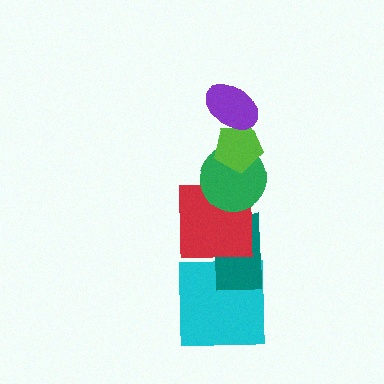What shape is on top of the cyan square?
The teal rectangle is on top of the cyan square.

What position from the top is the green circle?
The green circle is 3rd from the top.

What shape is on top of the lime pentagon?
The purple ellipse is on top of the lime pentagon.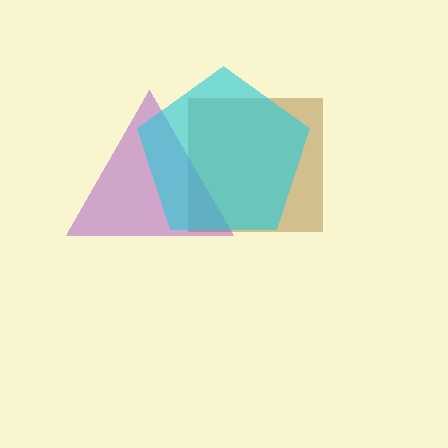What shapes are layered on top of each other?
The layered shapes are: a brown square, a purple triangle, a cyan pentagon.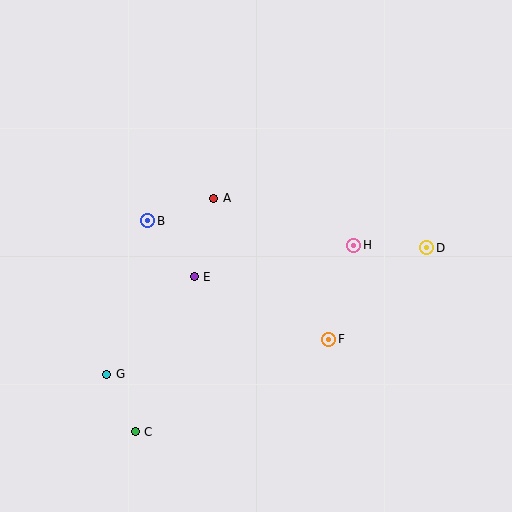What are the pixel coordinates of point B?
Point B is at (148, 221).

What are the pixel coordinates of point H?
Point H is at (354, 245).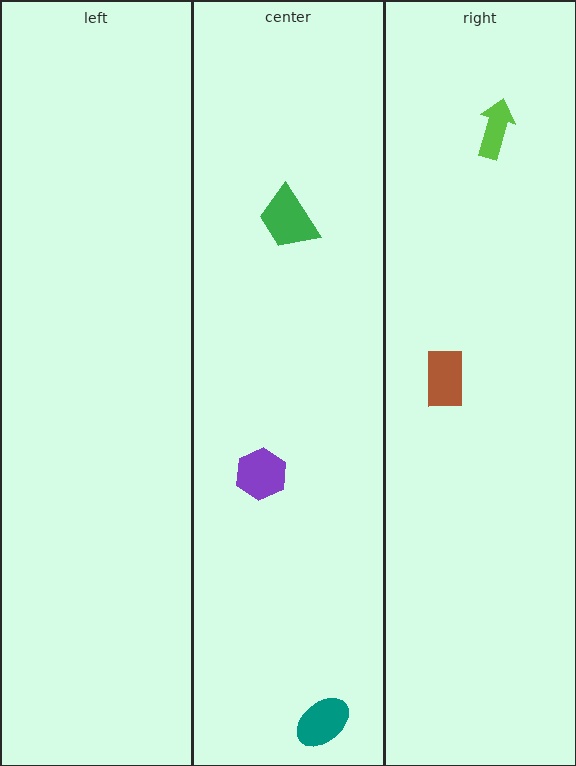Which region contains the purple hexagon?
The center region.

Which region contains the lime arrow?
The right region.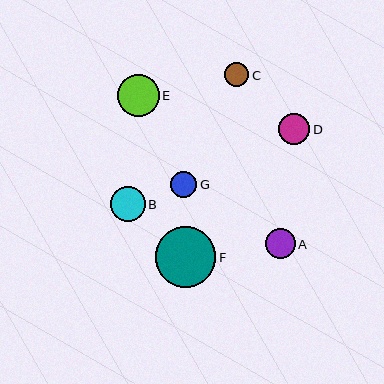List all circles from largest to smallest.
From largest to smallest: F, E, B, D, A, G, C.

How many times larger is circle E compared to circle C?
Circle E is approximately 1.7 times the size of circle C.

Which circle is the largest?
Circle F is the largest with a size of approximately 61 pixels.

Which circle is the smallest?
Circle C is the smallest with a size of approximately 24 pixels.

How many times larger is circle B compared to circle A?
Circle B is approximately 1.2 times the size of circle A.